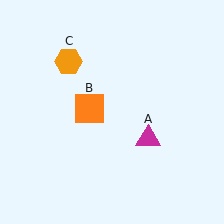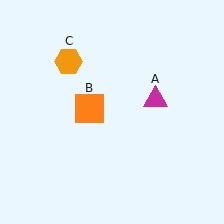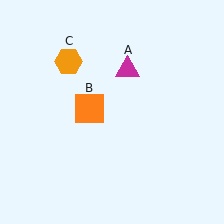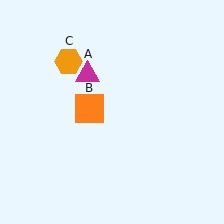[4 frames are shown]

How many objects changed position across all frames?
1 object changed position: magenta triangle (object A).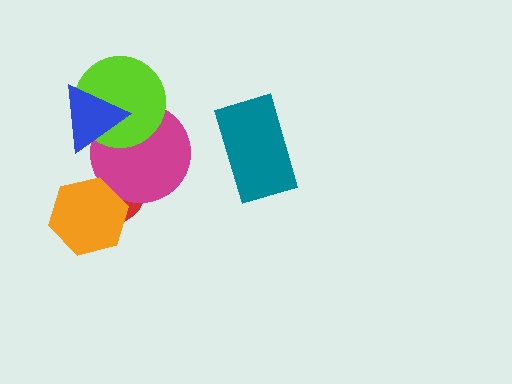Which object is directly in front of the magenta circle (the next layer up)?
The lime circle is directly in front of the magenta circle.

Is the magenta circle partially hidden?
Yes, it is partially covered by another shape.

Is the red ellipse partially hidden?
Yes, it is partially covered by another shape.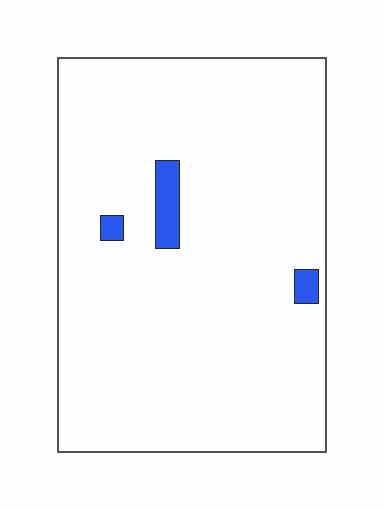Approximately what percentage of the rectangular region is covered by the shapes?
Approximately 5%.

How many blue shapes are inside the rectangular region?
3.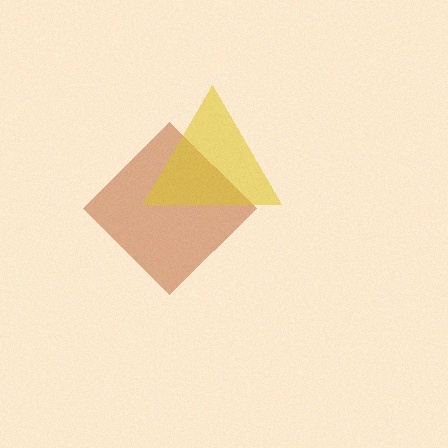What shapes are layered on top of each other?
The layered shapes are: a brown diamond, a yellow triangle.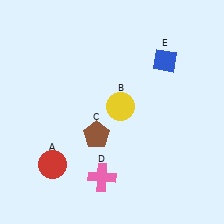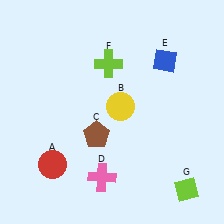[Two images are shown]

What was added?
A lime cross (F), a lime diamond (G) were added in Image 2.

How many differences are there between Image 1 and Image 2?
There are 2 differences between the two images.